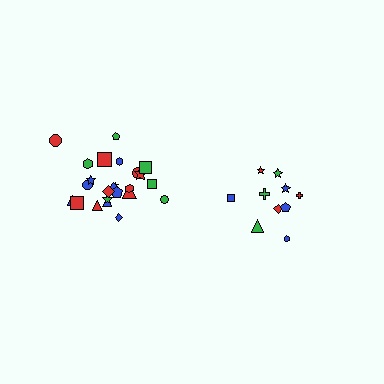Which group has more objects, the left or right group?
The left group.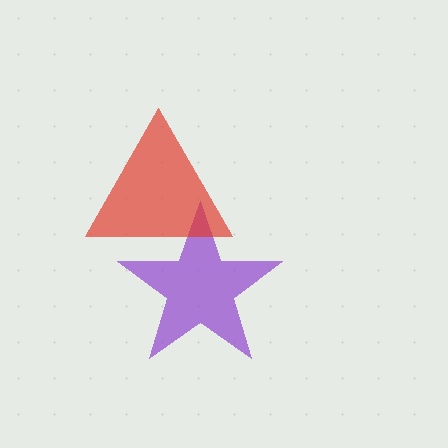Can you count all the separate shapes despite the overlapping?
Yes, there are 2 separate shapes.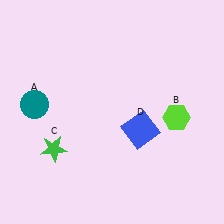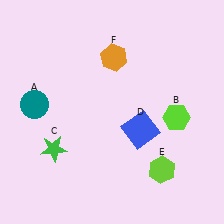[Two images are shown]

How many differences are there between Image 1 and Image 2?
There are 2 differences between the two images.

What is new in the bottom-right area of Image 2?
A lime hexagon (E) was added in the bottom-right area of Image 2.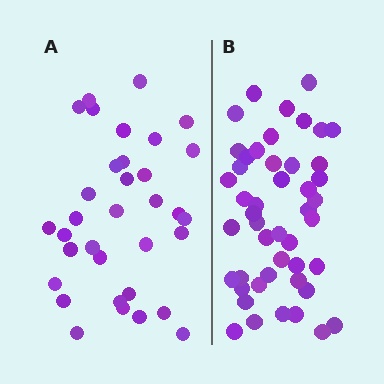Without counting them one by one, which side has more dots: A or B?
Region B (the right region) has more dots.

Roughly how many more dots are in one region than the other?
Region B has approximately 15 more dots than region A.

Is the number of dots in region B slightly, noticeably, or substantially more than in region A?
Region B has noticeably more, but not dramatically so. The ratio is roughly 1.4 to 1.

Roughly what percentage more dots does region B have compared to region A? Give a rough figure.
About 40% more.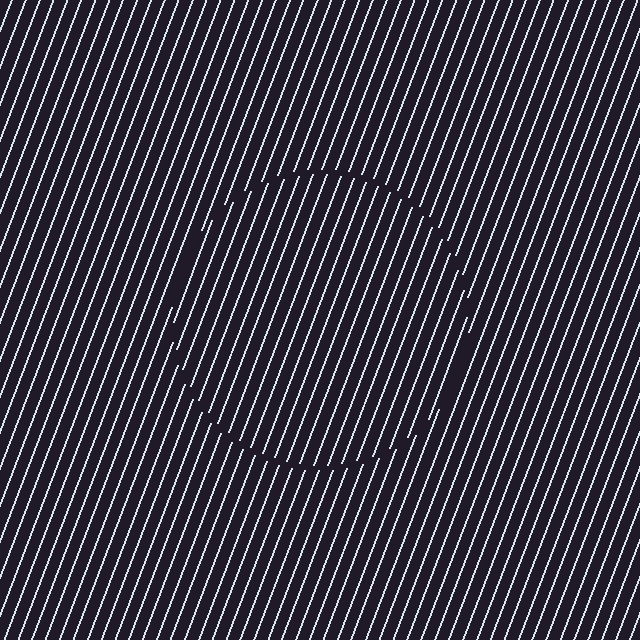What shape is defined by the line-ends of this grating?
An illusory circle. The interior of the shape contains the same grating, shifted by half a period — the contour is defined by the phase discontinuity where line-ends from the inner and outer gratings abut.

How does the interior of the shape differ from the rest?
The interior of the shape contains the same grating, shifted by half a period — the contour is defined by the phase discontinuity where line-ends from the inner and outer gratings abut.